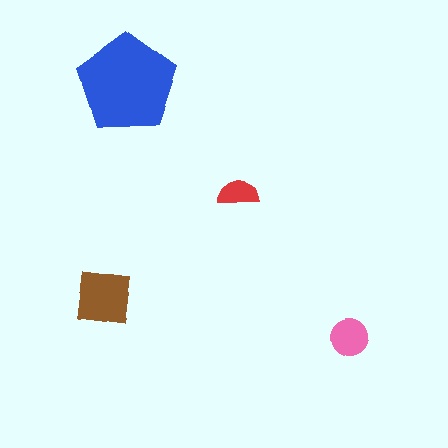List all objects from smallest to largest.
The red semicircle, the pink circle, the brown square, the blue pentagon.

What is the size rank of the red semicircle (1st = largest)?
4th.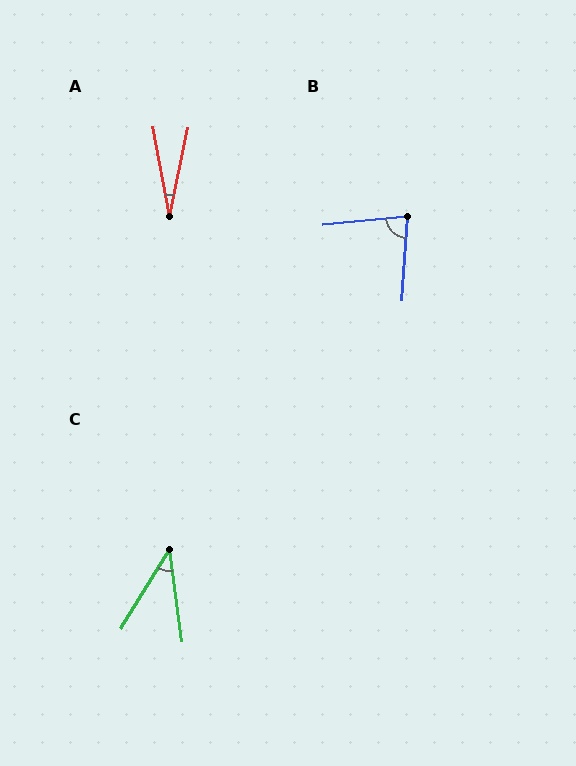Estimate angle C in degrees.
Approximately 39 degrees.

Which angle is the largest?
B, at approximately 81 degrees.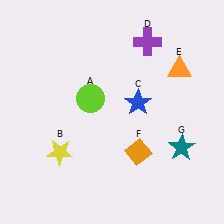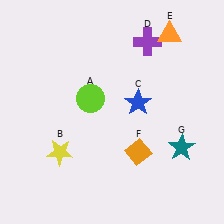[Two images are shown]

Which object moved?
The orange triangle (E) moved up.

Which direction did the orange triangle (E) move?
The orange triangle (E) moved up.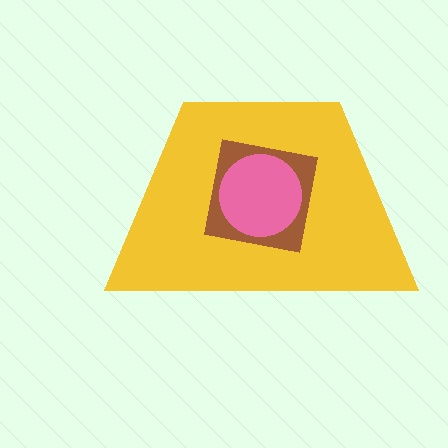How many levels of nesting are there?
3.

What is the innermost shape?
The pink circle.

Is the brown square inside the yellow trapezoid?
Yes.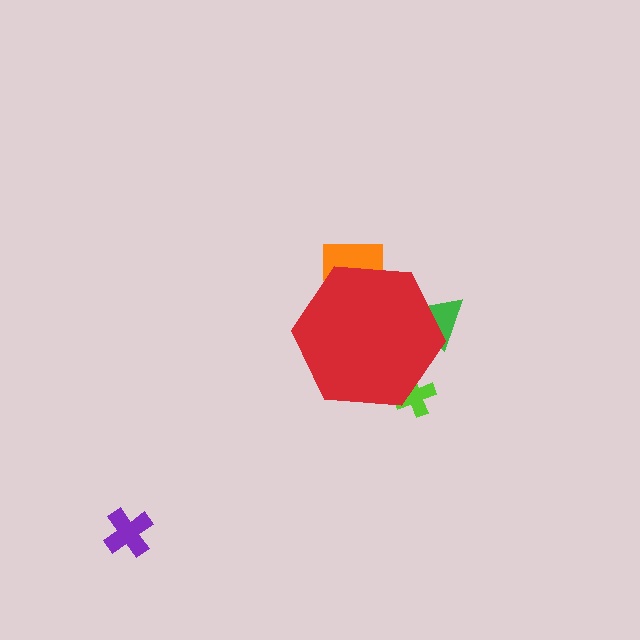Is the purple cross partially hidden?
No, the purple cross is fully visible.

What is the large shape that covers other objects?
A red hexagon.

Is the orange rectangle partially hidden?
Yes, the orange rectangle is partially hidden behind the red hexagon.